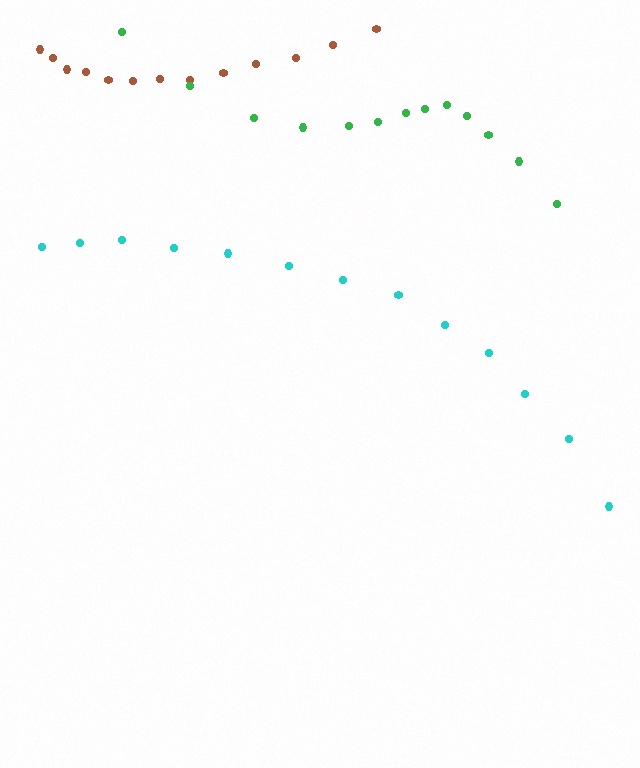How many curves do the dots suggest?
There are 3 distinct paths.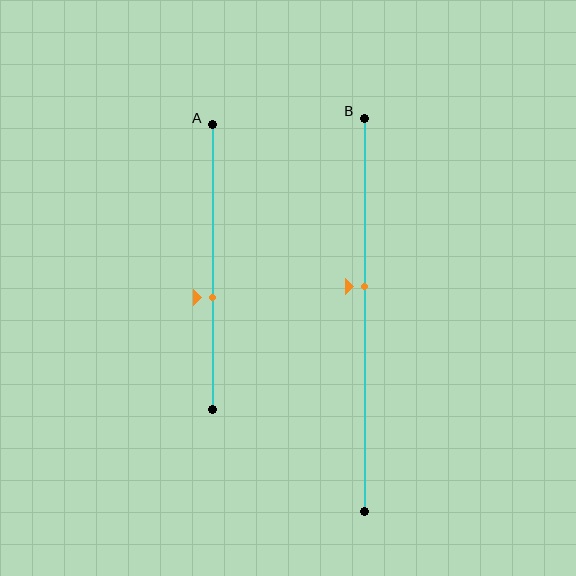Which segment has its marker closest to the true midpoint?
Segment B has its marker closest to the true midpoint.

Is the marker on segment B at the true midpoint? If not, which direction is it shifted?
No, the marker on segment B is shifted upward by about 7% of the segment length.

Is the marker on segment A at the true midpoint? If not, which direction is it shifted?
No, the marker on segment A is shifted downward by about 11% of the segment length.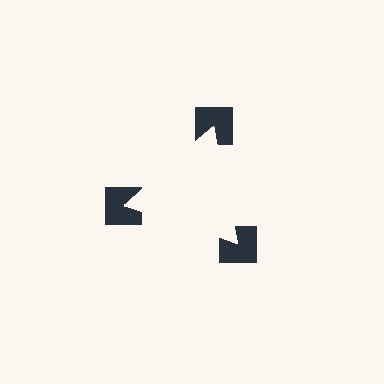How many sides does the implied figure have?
3 sides.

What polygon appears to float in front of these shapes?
An illusory triangle — its edges are inferred from the aligned wedge cuts in the notched squares, not physically drawn.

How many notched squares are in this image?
There are 3 — one at each vertex of the illusory triangle.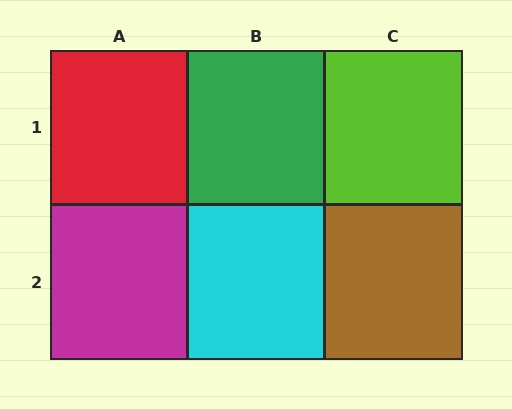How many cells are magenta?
1 cell is magenta.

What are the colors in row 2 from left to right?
Magenta, cyan, brown.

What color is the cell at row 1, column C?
Lime.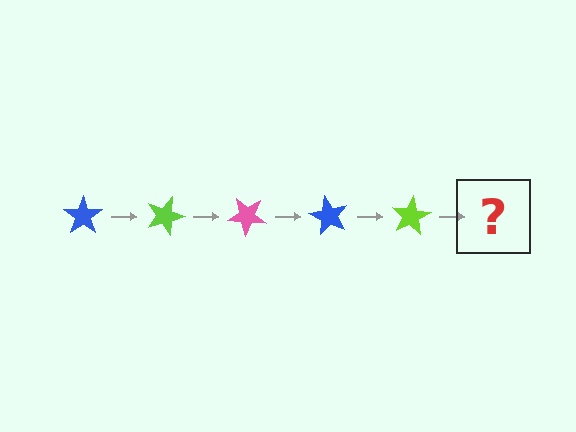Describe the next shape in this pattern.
It should be a pink star, rotated 100 degrees from the start.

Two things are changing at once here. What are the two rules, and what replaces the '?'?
The two rules are that it rotates 20 degrees each step and the color cycles through blue, lime, and pink. The '?' should be a pink star, rotated 100 degrees from the start.